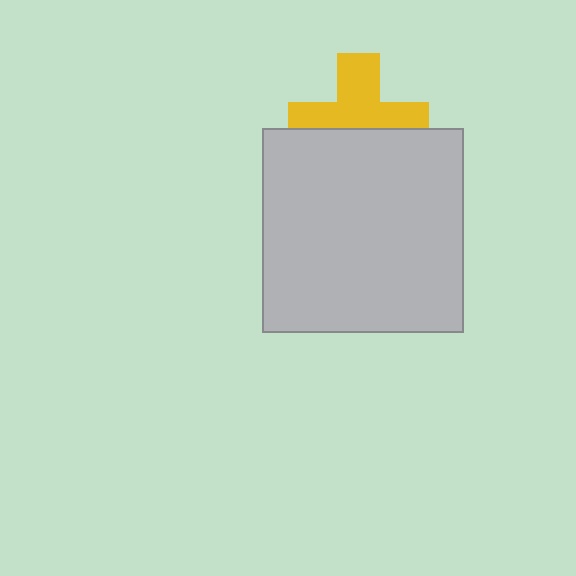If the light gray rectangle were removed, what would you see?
You would see the complete yellow cross.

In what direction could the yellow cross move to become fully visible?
The yellow cross could move up. That would shift it out from behind the light gray rectangle entirely.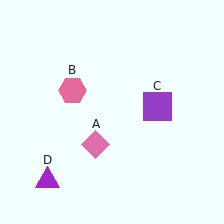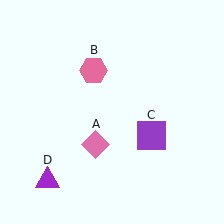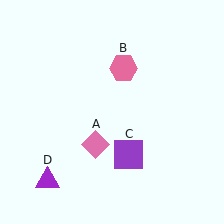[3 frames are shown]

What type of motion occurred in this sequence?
The pink hexagon (object B), purple square (object C) rotated clockwise around the center of the scene.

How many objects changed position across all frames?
2 objects changed position: pink hexagon (object B), purple square (object C).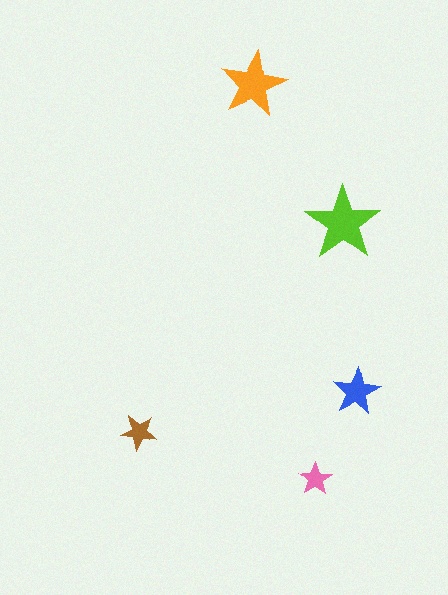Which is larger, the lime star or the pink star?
The lime one.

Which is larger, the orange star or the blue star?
The orange one.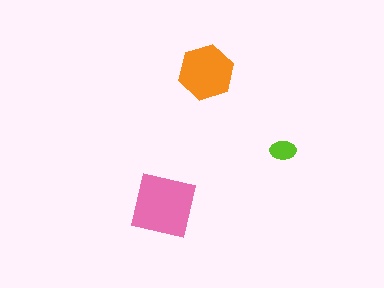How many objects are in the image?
There are 3 objects in the image.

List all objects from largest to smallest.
The pink square, the orange hexagon, the lime ellipse.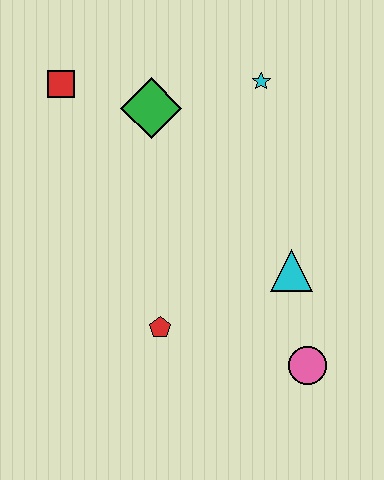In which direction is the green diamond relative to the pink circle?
The green diamond is above the pink circle.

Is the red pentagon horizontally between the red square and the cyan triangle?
Yes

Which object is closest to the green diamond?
The red square is closest to the green diamond.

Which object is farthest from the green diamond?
The pink circle is farthest from the green diamond.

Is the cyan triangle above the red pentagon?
Yes